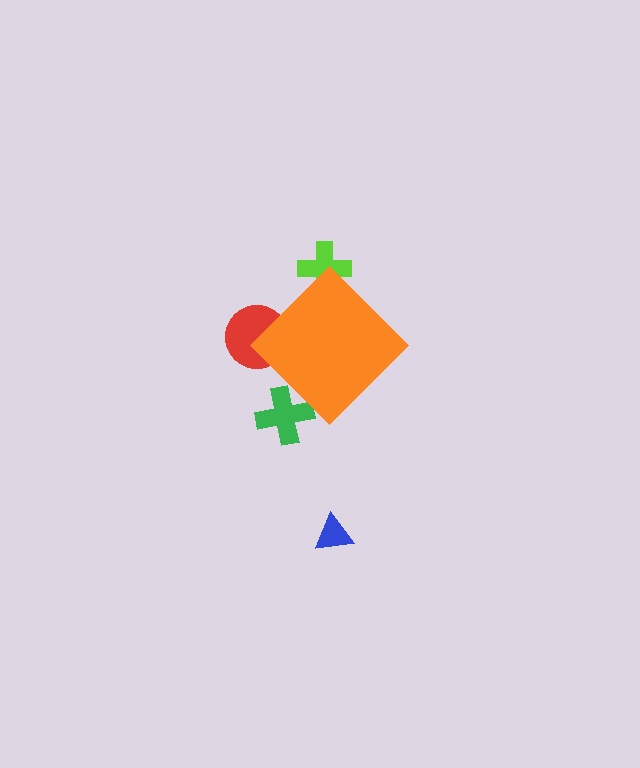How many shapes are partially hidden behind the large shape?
3 shapes are partially hidden.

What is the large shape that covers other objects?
An orange diamond.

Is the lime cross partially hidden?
Yes, the lime cross is partially hidden behind the orange diamond.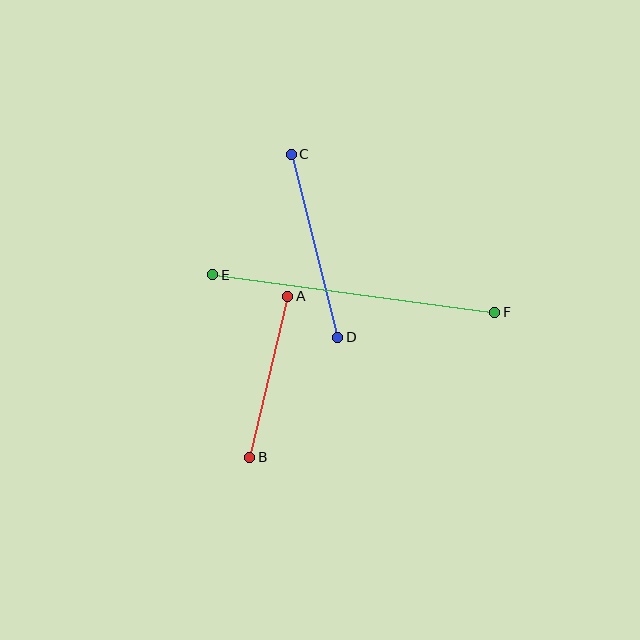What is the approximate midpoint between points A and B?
The midpoint is at approximately (269, 377) pixels.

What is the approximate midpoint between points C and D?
The midpoint is at approximately (315, 246) pixels.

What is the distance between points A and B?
The distance is approximately 165 pixels.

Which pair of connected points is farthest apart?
Points E and F are farthest apart.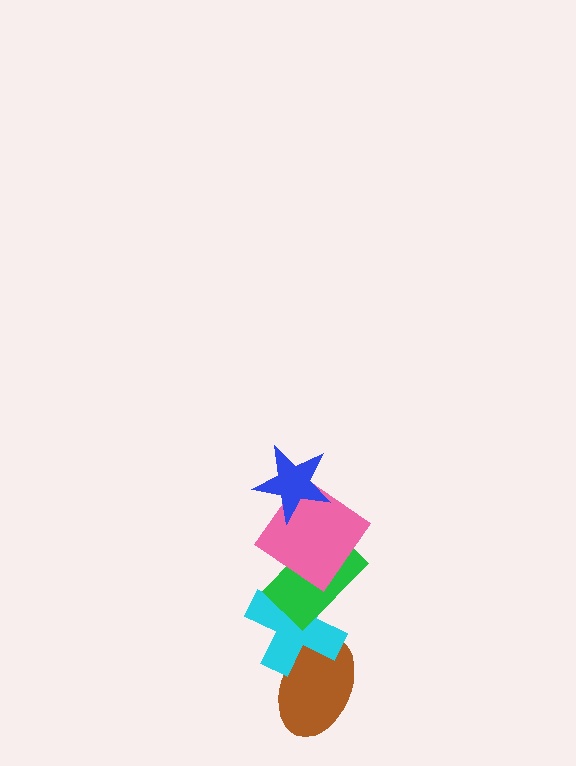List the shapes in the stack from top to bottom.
From top to bottom: the blue star, the pink diamond, the green rectangle, the cyan cross, the brown ellipse.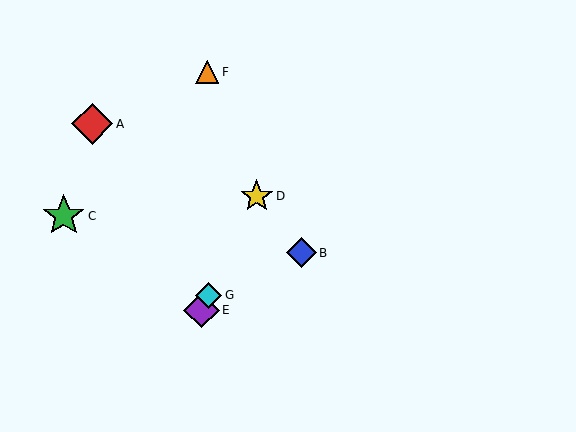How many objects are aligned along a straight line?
3 objects (D, E, G) are aligned along a straight line.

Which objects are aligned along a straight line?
Objects D, E, G are aligned along a straight line.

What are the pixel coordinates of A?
Object A is at (92, 124).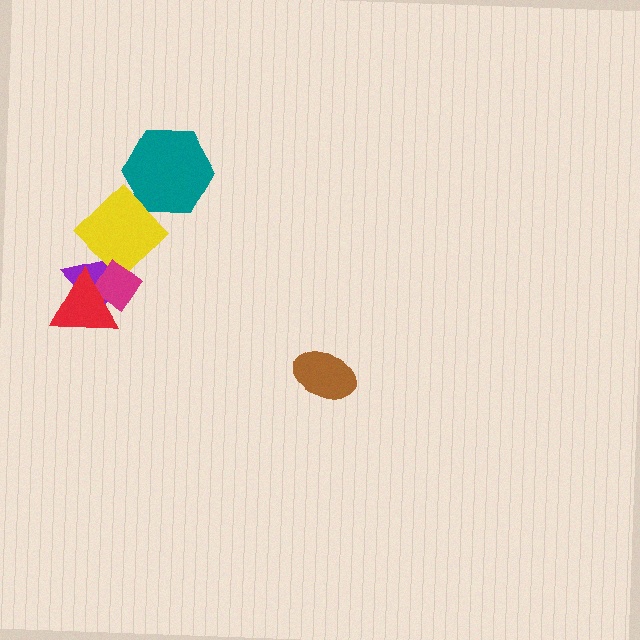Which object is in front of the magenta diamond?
The red triangle is in front of the magenta diamond.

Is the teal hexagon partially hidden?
Yes, it is partially covered by another shape.